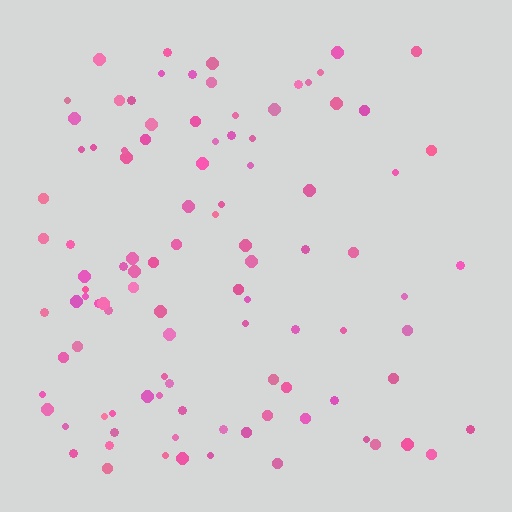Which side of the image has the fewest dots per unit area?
The right.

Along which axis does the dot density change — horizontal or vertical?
Horizontal.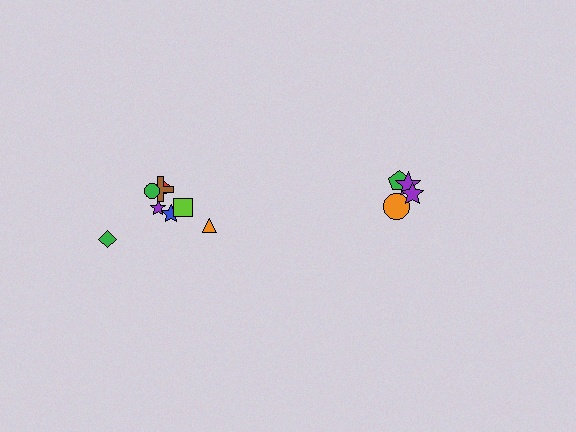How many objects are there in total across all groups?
There are 12 objects.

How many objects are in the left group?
There are 8 objects.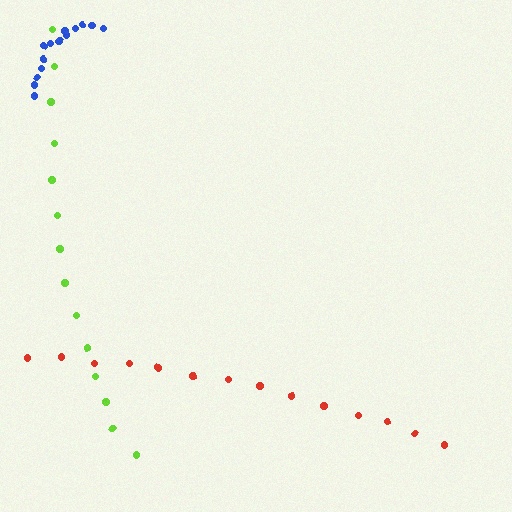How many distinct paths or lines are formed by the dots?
There are 3 distinct paths.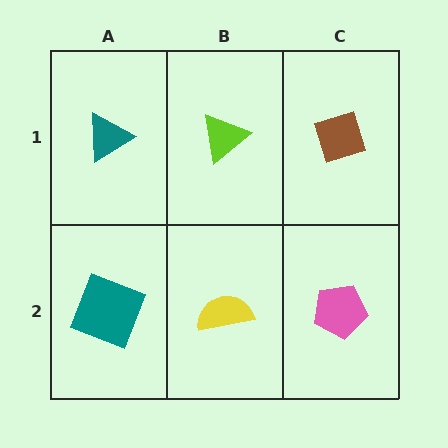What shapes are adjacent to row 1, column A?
A teal square (row 2, column A), a lime triangle (row 1, column B).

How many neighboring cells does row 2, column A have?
2.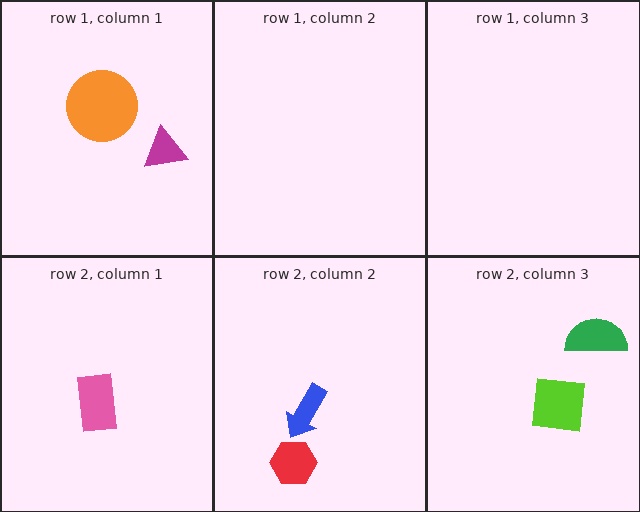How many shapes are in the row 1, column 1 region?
2.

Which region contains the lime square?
The row 2, column 3 region.